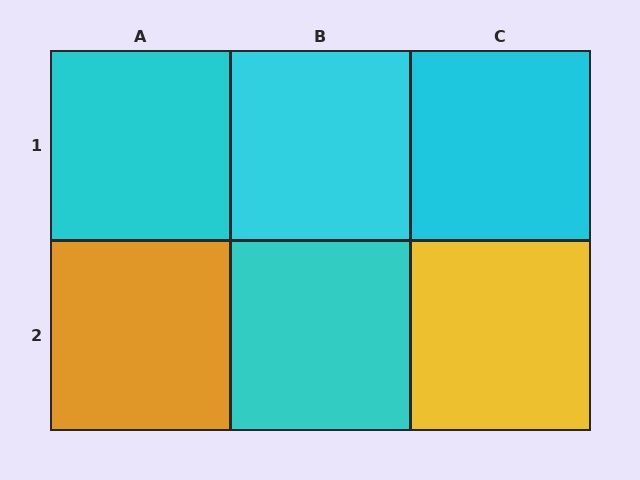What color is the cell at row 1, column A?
Cyan.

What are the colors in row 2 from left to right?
Orange, cyan, yellow.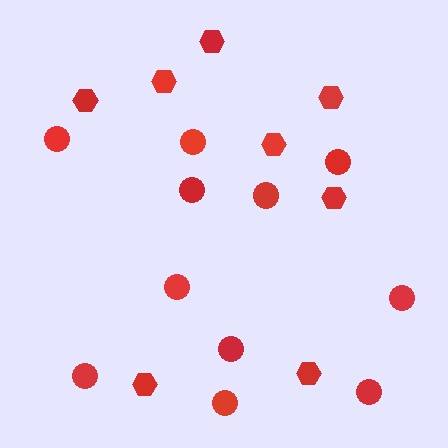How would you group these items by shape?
There are 2 groups: one group of circles (11) and one group of hexagons (8).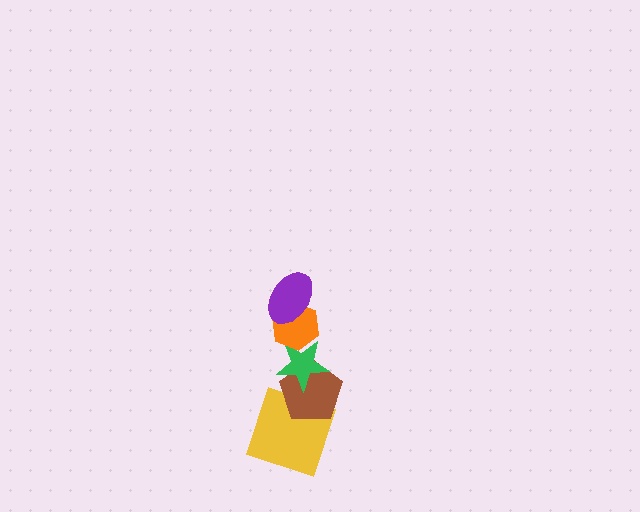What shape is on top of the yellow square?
The brown pentagon is on top of the yellow square.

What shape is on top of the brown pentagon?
The green star is on top of the brown pentagon.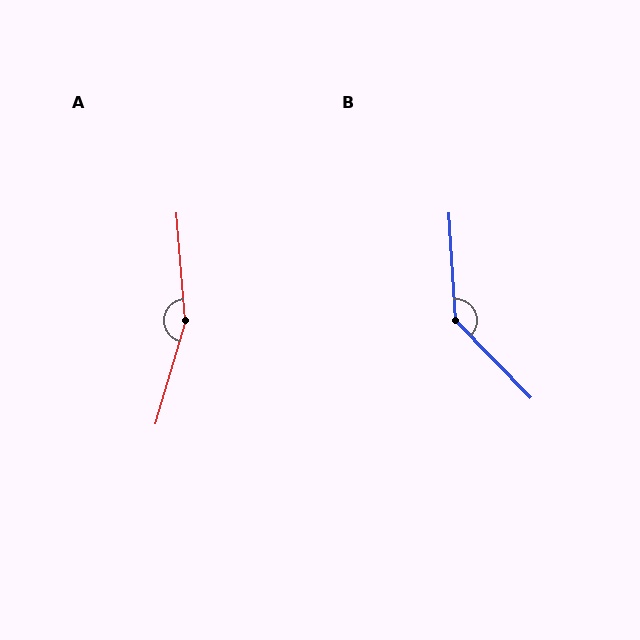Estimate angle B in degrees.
Approximately 139 degrees.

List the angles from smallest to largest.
B (139°), A (159°).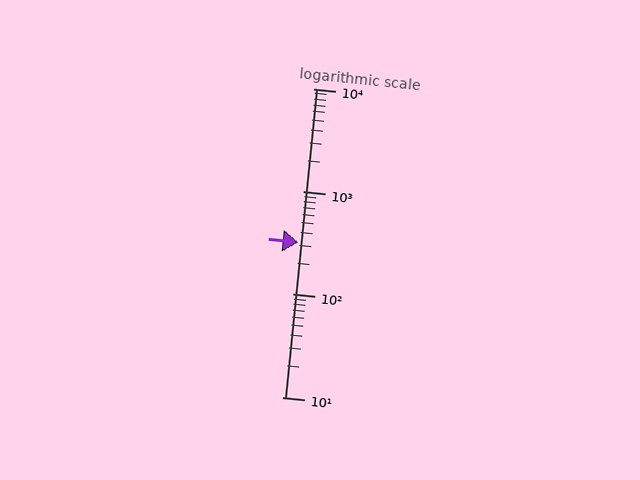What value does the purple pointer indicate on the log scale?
The pointer indicates approximately 320.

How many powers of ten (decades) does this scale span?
The scale spans 3 decades, from 10 to 10000.